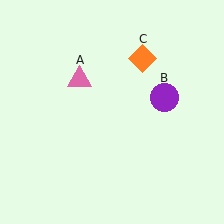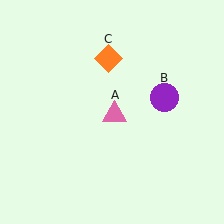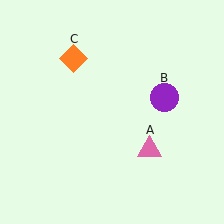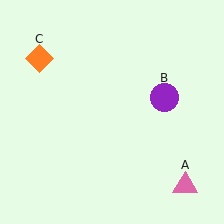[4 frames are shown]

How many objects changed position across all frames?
2 objects changed position: pink triangle (object A), orange diamond (object C).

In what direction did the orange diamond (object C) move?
The orange diamond (object C) moved left.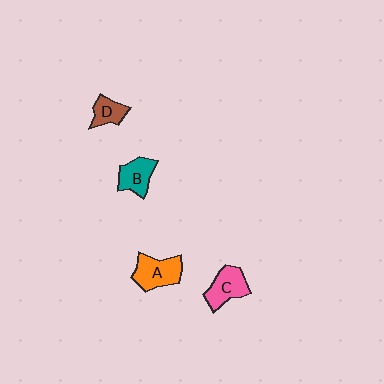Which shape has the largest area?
Shape A (orange).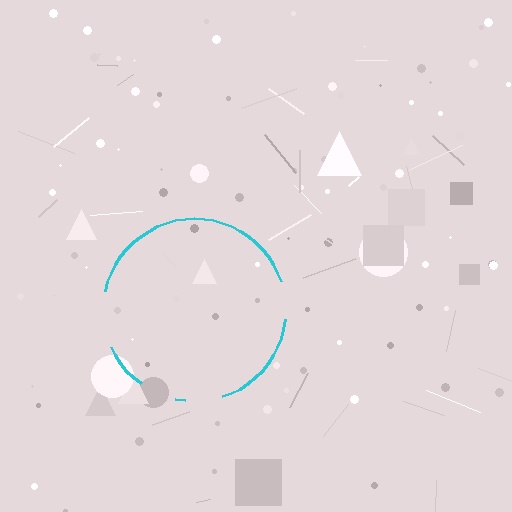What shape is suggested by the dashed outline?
The dashed outline suggests a circle.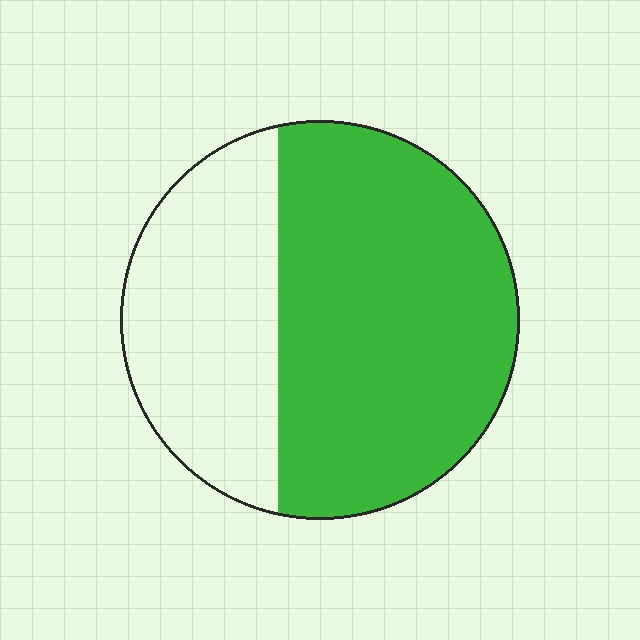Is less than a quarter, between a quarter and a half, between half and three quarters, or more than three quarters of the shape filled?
Between half and three quarters.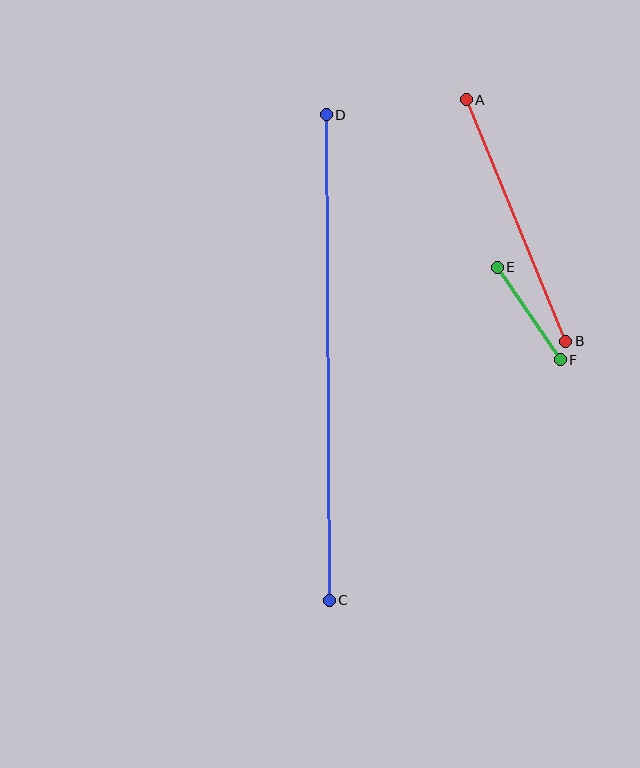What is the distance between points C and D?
The distance is approximately 486 pixels.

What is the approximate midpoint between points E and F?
The midpoint is at approximately (529, 314) pixels.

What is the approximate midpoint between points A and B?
The midpoint is at approximately (516, 221) pixels.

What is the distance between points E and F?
The distance is approximately 112 pixels.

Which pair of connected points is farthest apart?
Points C and D are farthest apart.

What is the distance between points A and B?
The distance is approximately 261 pixels.